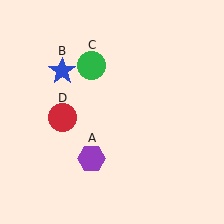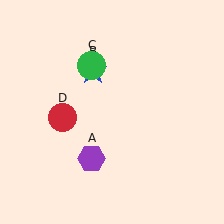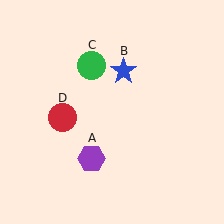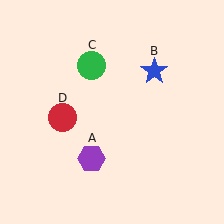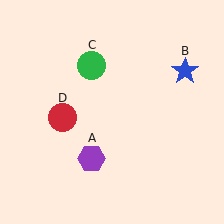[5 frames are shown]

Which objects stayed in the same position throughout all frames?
Purple hexagon (object A) and green circle (object C) and red circle (object D) remained stationary.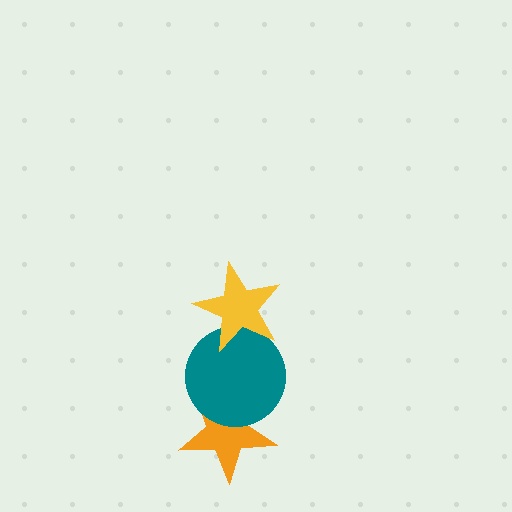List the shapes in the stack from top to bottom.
From top to bottom: the yellow star, the teal circle, the orange star.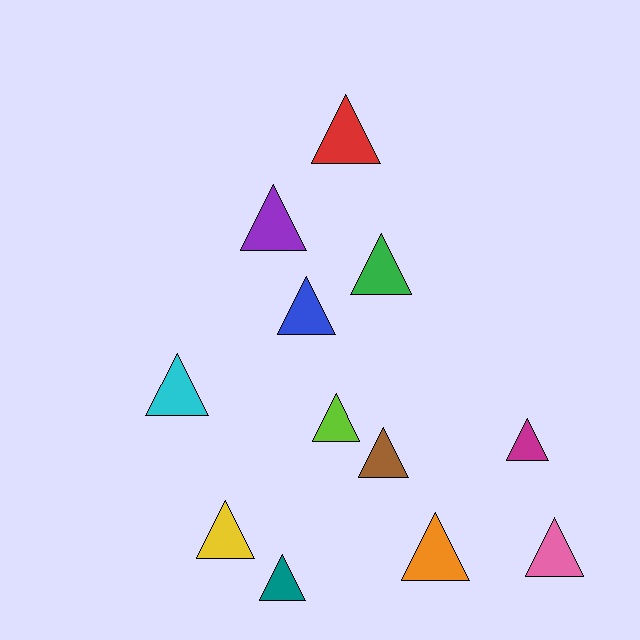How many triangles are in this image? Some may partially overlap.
There are 12 triangles.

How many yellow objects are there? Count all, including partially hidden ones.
There is 1 yellow object.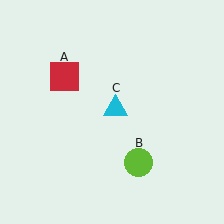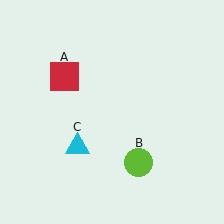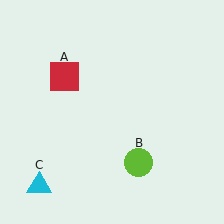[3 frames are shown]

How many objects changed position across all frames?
1 object changed position: cyan triangle (object C).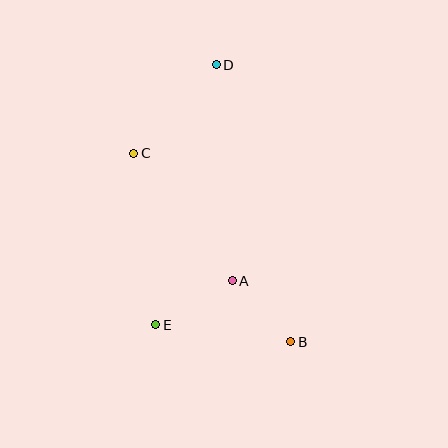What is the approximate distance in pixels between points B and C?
The distance between B and C is approximately 245 pixels.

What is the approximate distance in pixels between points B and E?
The distance between B and E is approximately 136 pixels.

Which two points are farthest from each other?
Points B and D are farthest from each other.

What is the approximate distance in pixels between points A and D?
The distance between A and D is approximately 216 pixels.